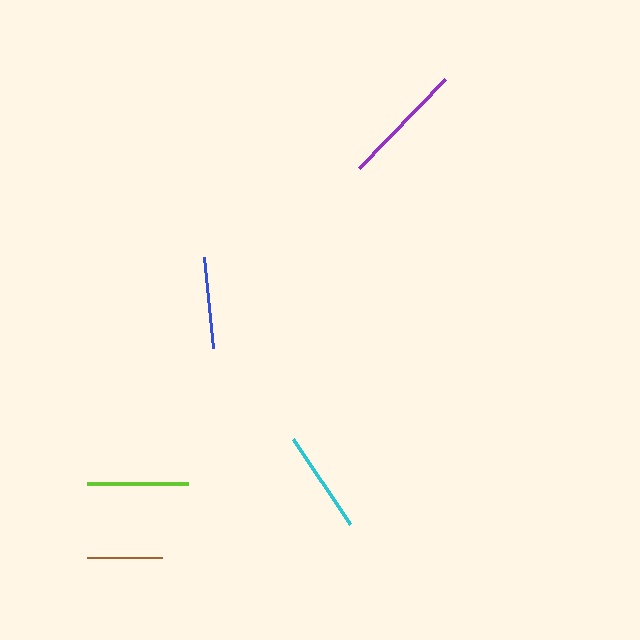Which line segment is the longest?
The purple line is the longest at approximately 124 pixels.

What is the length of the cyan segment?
The cyan segment is approximately 102 pixels long.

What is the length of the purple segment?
The purple segment is approximately 124 pixels long.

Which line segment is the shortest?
The brown line is the shortest at approximately 74 pixels.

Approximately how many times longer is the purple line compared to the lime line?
The purple line is approximately 1.2 times the length of the lime line.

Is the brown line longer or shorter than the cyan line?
The cyan line is longer than the brown line.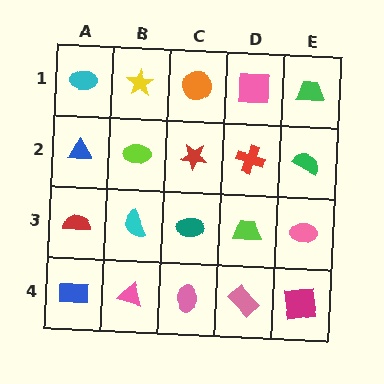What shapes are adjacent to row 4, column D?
A lime trapezoid (row 3, column D), a pink ellipse (row 4, column C), a magenta square (row 4, column E).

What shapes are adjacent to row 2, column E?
A green trapezoid (row 1, column E), a pink ellipse (row 3, column E), a red cross (row 2, column D).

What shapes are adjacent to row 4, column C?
A teal ellipse (row 3, column C), a pink triangle (row 4, column B), a pink rectangle (row 4, column D).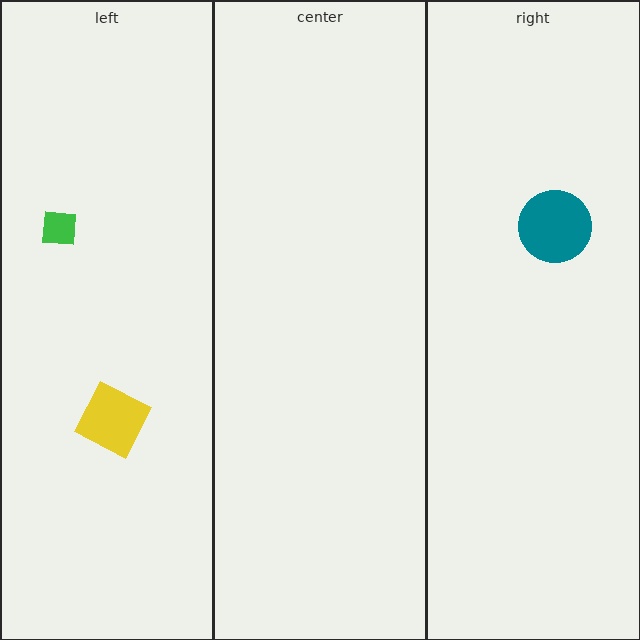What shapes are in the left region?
The yellow square, the green square.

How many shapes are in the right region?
1.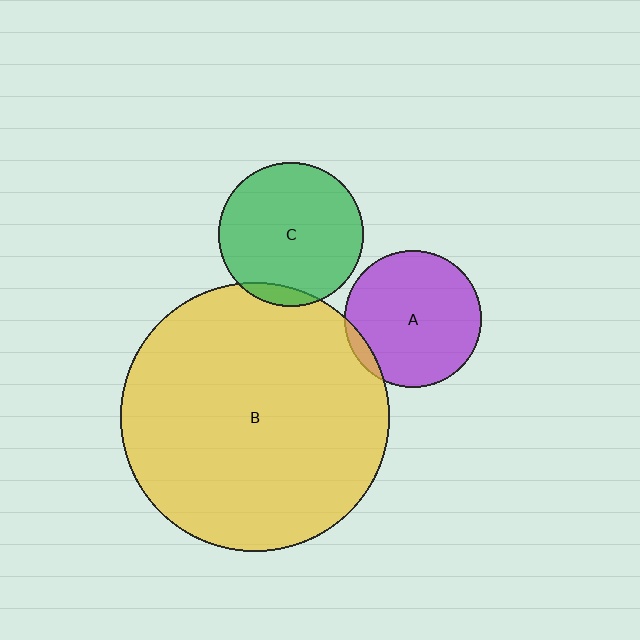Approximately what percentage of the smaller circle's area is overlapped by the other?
Approximately 5%.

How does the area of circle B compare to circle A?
Approximately 3.9 times.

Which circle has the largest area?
Circle B (yellow).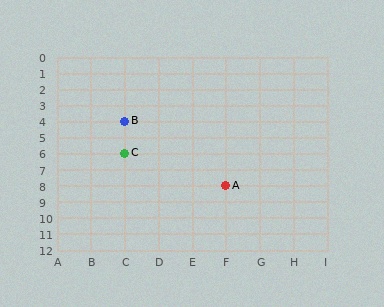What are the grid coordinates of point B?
Point B is at grid coordinates (C, 4).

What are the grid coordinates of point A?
Point A is at grid coordinates (F, 8).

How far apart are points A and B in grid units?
Points A and B are 3 columns and 4 rows apart (about 5.0 grid units diagonally).